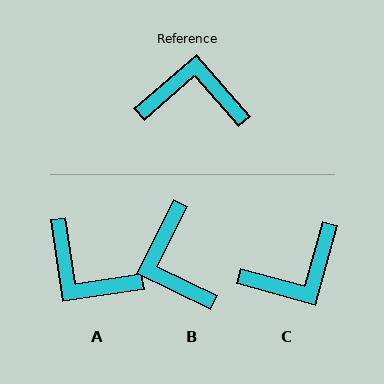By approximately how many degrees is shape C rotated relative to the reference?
Approximately 146 degrees clockwise.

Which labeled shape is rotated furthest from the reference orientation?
A, about 148 degrees away.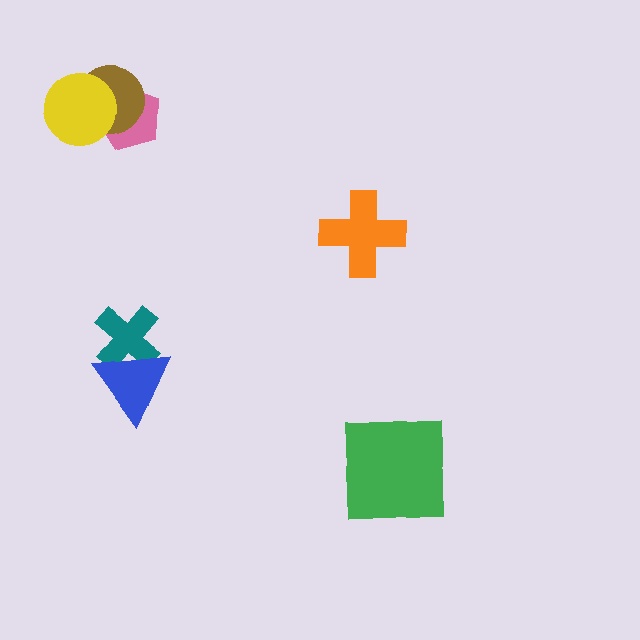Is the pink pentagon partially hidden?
Yes, it is partially covered by another shape.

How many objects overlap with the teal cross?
1 object overlaps with the teal cross.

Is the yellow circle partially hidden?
No, no other shape covers it.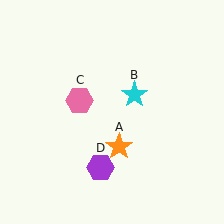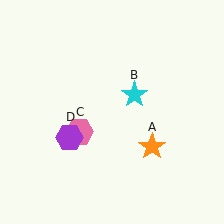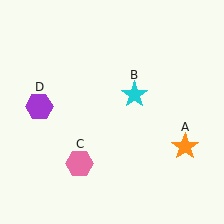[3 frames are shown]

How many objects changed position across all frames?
3 objects changed position: orange star (object A), pink hexagon (object C), purple hexagon (object D).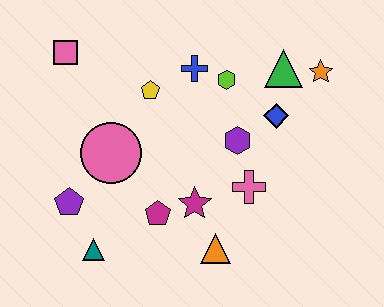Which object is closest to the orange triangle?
The magenta star is closest to the orange triangle.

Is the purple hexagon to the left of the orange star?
Yes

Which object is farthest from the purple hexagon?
The pink square is farthest from the purple hexagon.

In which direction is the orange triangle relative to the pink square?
The orange triangle is below the pink square.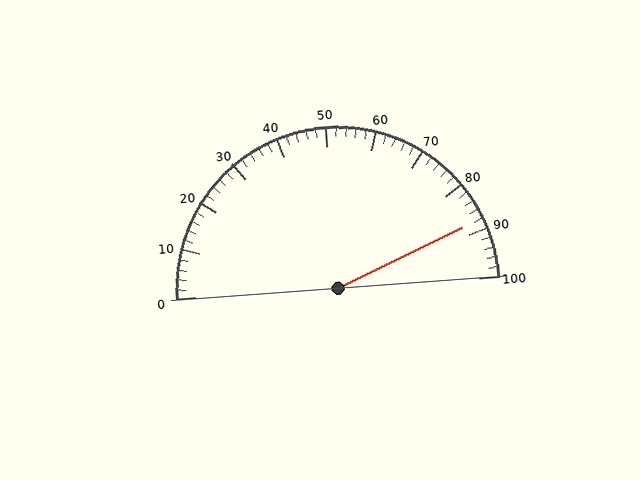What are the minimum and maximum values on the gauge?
The gauge ranges from 0 to 100.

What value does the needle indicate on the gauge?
The needle indicates approximately 88.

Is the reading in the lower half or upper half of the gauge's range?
The reading is in the upper half of the range (0 to 100).